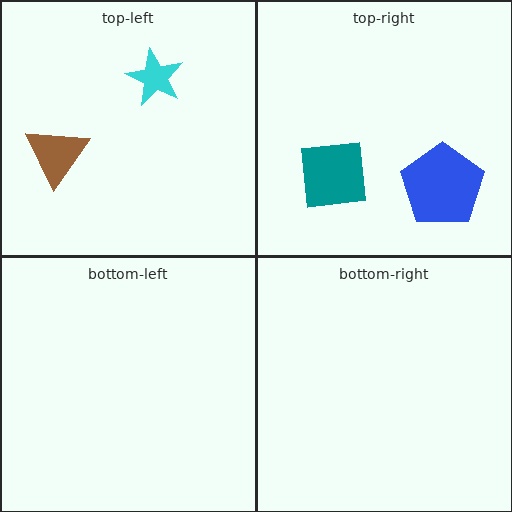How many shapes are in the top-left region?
2.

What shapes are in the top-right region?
The blue pentagon, the teal square.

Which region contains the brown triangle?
The top-left region.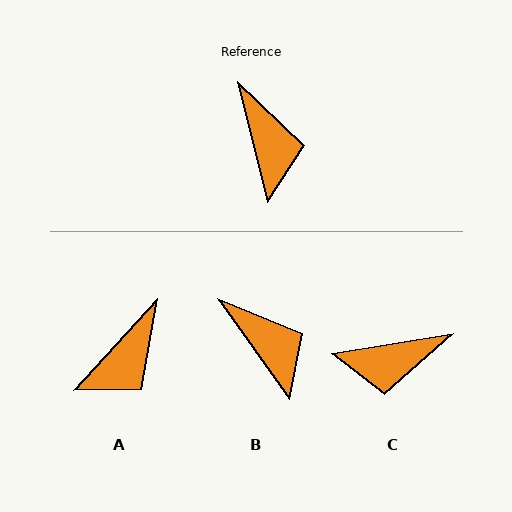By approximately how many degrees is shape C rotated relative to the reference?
Approximately 94 degrees clockwise.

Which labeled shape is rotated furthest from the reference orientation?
C, about 94 degrees away.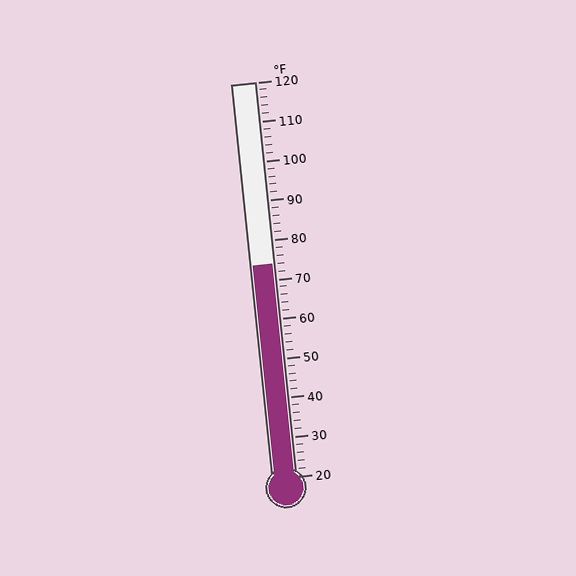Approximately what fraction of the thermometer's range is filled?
The thermometer is filled to approximately 55% of its range.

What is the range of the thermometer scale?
The thermometer scale ranges from 20°F to 120°F.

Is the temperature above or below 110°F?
The temperature is below 110°F.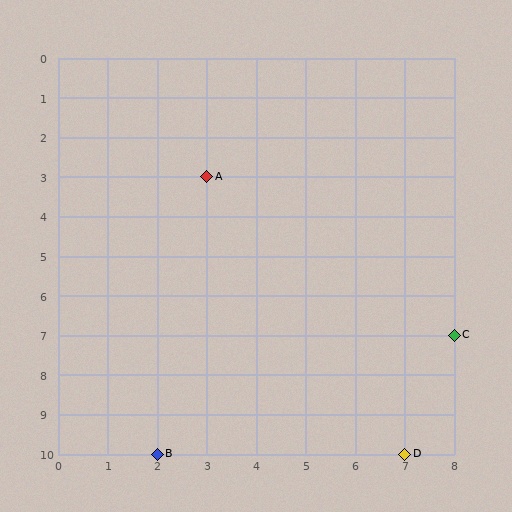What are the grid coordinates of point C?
Point C is at grid coordinates (8, 7).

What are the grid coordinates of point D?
Point D is at grid coordinates (7, 10).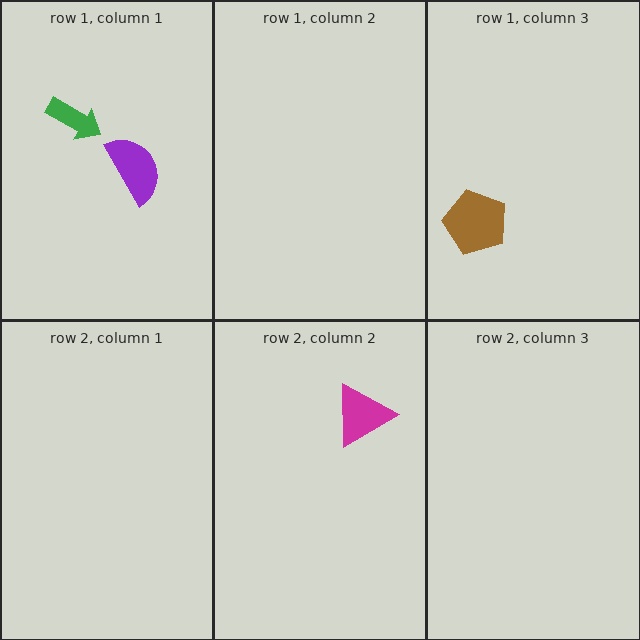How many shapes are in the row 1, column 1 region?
2.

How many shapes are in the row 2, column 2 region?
1.